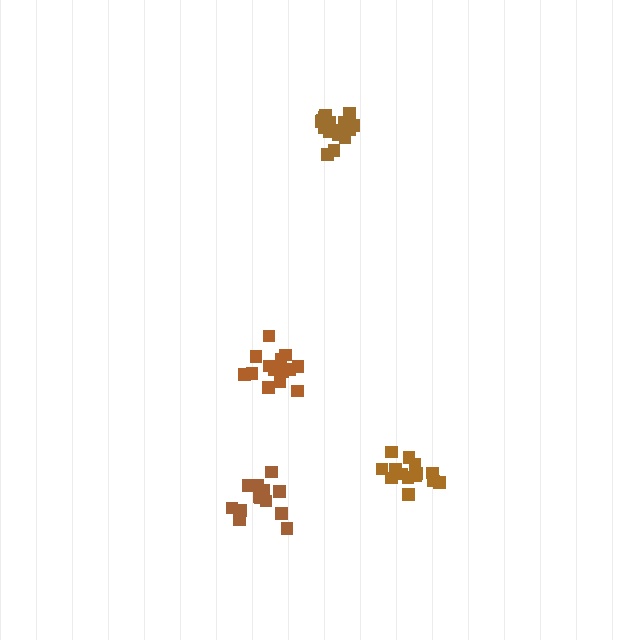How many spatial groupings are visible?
There are 4 spatial groupings.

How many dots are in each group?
Group 1: 13 dots, Group 2: 15 dots, Group 3: 16 dots, Group 4: 14 dots (58 total).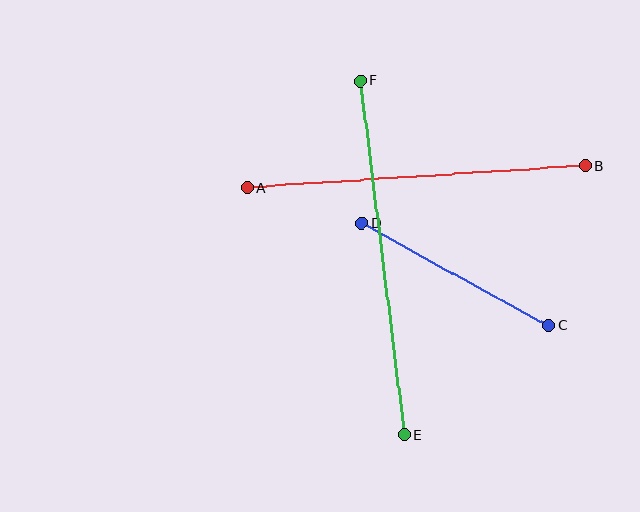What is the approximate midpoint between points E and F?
The midpoint is at approximately (382, 258) pixels.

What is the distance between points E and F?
The distance is approximately 357 pixels.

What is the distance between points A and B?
The distance is approximately 338 pixels.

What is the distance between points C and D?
The distance is approximately 213 pixels.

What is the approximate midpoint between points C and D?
The midpoint is at approximately (455, 274) pixels.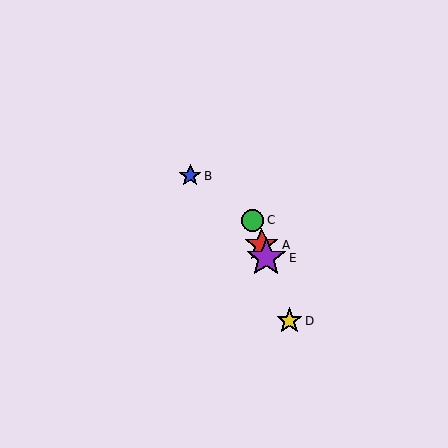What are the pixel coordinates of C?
Object C is at (253, 220).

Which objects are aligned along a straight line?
Objects A, C, D, E are aligned along a straight line.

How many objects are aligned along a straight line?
4 objects (A, C, D, E) are aligned along a straight line.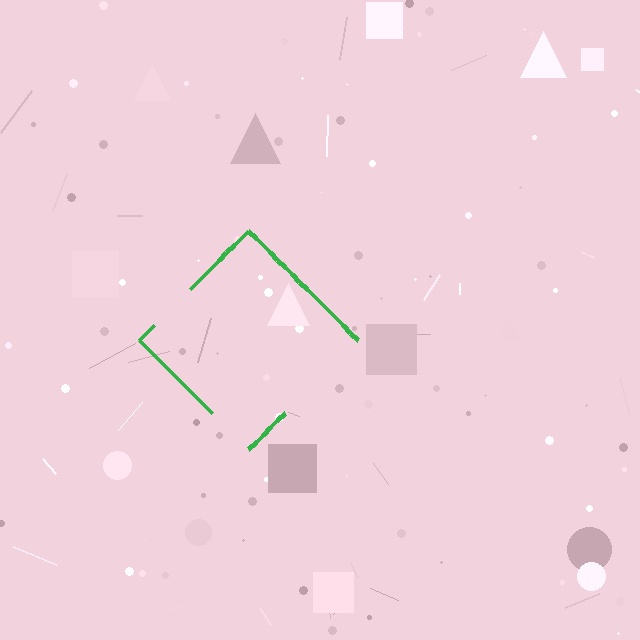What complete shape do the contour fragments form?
The contour fragments form a diamond.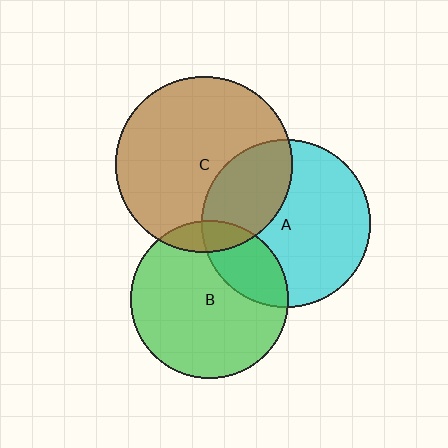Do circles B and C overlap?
Yes.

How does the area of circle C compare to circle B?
Approximately 1.2 times.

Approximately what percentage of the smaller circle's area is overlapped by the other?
Approximately 10%.